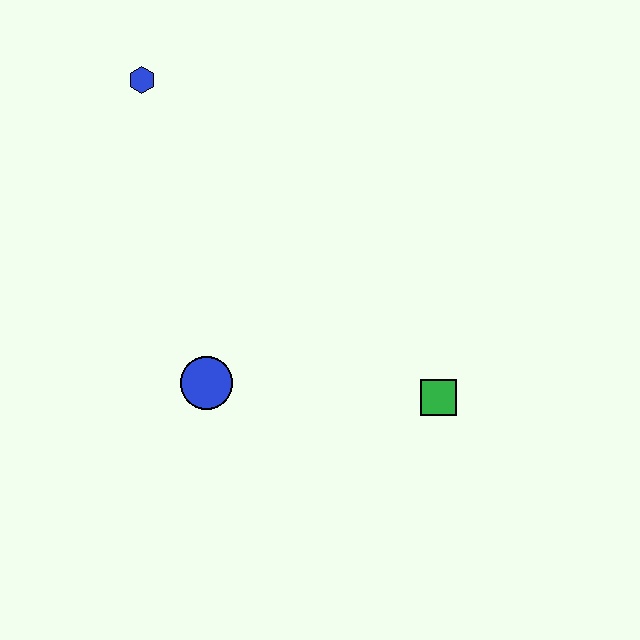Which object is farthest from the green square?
The blue hexagon is farthest from the green square.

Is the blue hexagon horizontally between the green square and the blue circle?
No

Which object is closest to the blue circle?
The green square is closest to the blue circle.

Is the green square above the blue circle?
No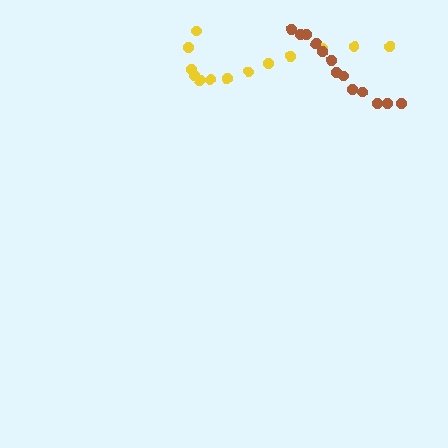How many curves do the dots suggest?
There are 2 distinct paths.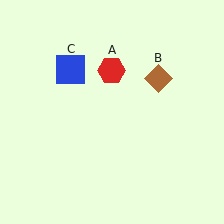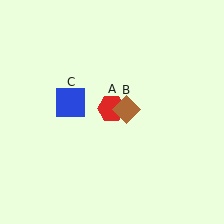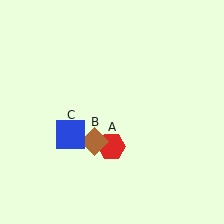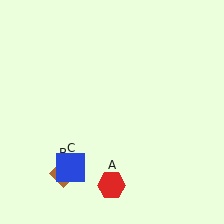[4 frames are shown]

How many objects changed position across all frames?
3 objects changed position: red hexagon (object A), brown diamond (object B), blue square (object C).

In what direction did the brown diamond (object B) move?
The brown diamond (object B) moved down and to the left.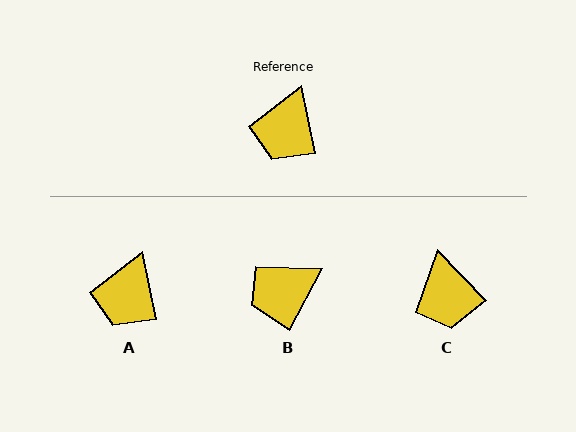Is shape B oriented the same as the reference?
No, it is off by about 40 degrees.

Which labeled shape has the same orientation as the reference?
A.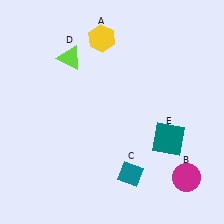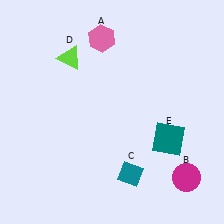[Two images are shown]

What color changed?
The hexagon (A) changed from yellow in Image 1 to pink in Image 2.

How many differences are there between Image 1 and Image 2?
There is 1 difference between the two images.